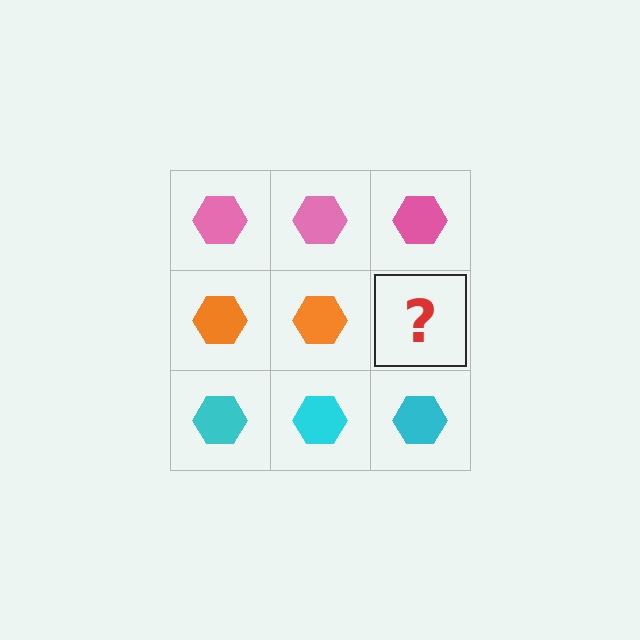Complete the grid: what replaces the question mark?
The question mark should be replaced with an orange hexagon.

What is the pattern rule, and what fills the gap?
The rule is that each row has a consistent color. The gap should be filled with an orange hexagon.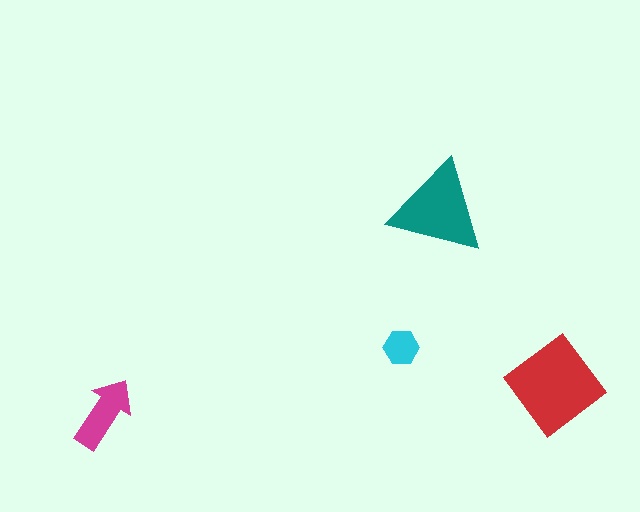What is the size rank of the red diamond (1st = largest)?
1st.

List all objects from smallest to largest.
The cyan hexagon, the magenta arrow, the teal triangle, the red diamond.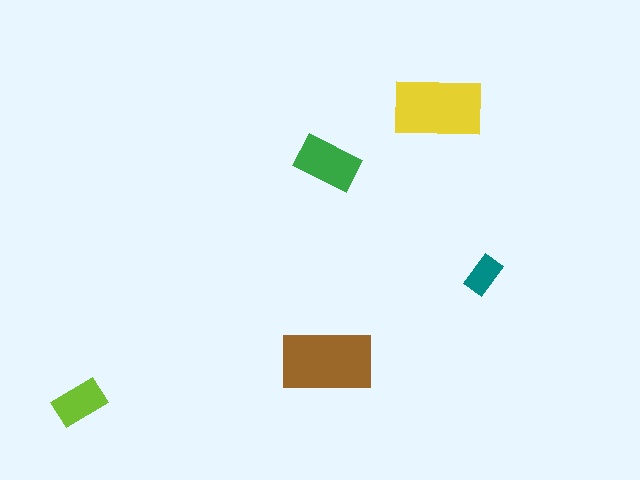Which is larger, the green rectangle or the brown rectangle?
The brown one.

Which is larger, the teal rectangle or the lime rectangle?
The lime one.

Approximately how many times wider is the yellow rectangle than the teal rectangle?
About 2.5 times wider.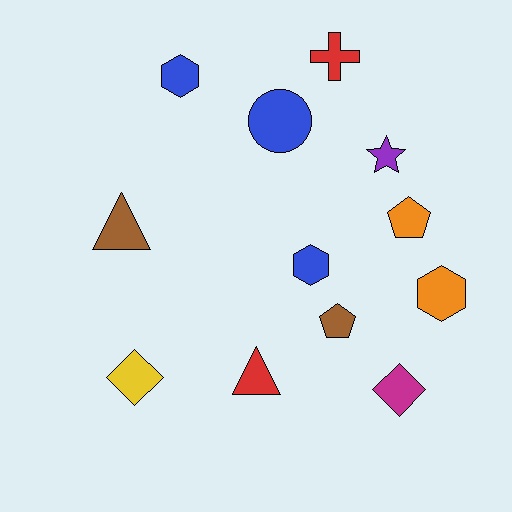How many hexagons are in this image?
There are 3 hexagons.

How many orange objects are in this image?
There are 2 orange objects.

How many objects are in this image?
There are 12 objects.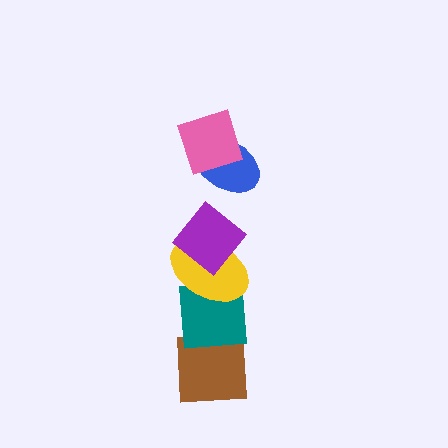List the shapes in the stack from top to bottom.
From top to bottom: the pink diamond, the blue ellipse, the purple diamond, the yellow ellipse, the teal square, the brown square.